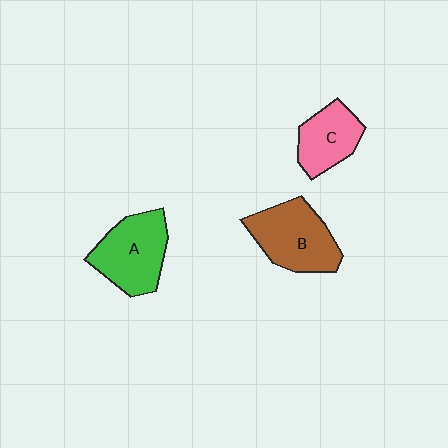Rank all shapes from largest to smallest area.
From largest to smallest: B (brown), A (green), C (pink).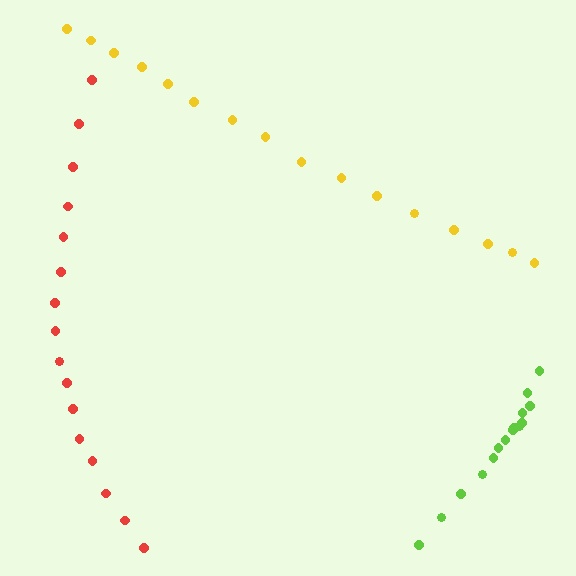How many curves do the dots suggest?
There are 3 distinct paths.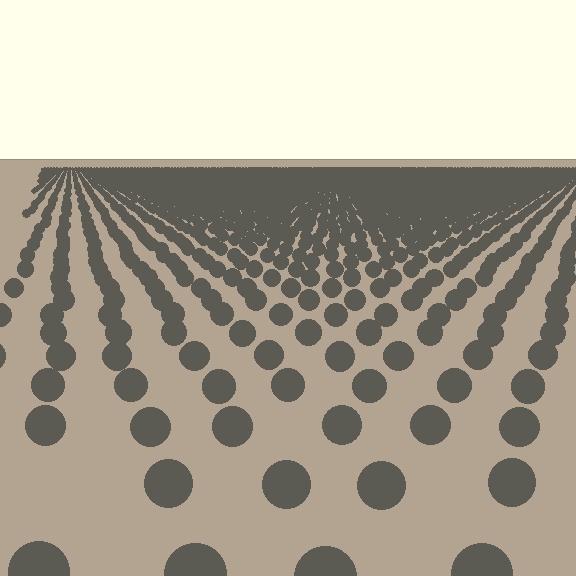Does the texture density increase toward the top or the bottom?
Density increases toward the top.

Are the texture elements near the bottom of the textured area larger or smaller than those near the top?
Larger. Near the bottom, elements are closer to the viewer and appear at a bigger on-screen size.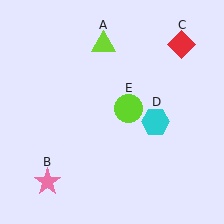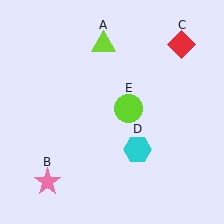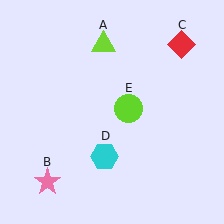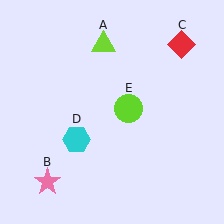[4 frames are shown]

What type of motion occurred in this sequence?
The cyan hexagon (object D) rotated clockwise around the center of the scene.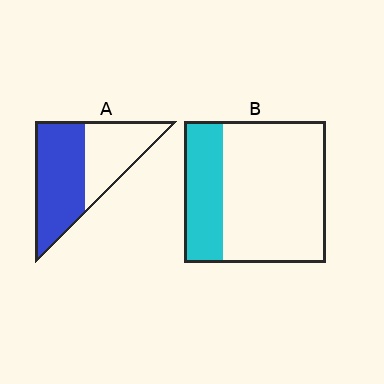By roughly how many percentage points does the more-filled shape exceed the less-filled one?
By roughly 30 percentage points (A over B).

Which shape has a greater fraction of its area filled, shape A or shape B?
Shape A.